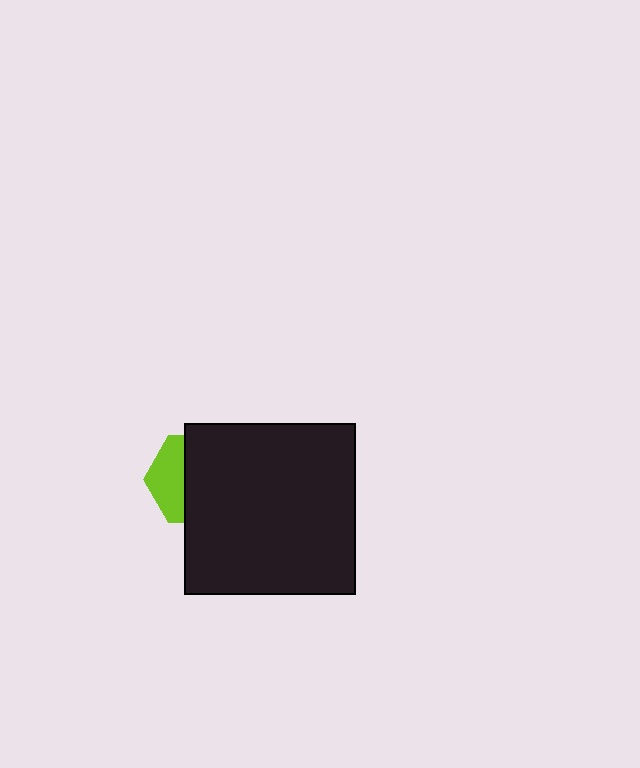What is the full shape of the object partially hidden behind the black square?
The partially hidden object is a lime hexagon.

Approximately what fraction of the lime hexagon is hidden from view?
Roughly 64% of the lime hexagon is hidden behind the black square.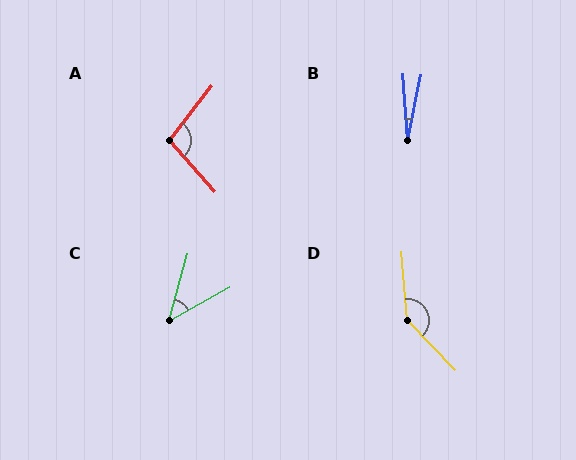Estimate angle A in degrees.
Approximately 100 degrees.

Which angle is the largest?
D, at approximately 141 degrees.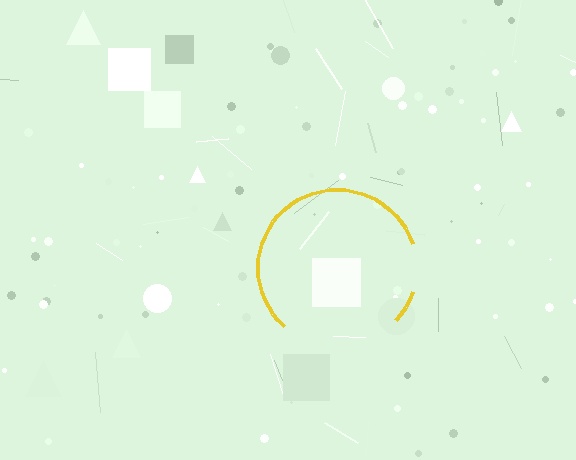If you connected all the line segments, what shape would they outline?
They would outline a circle.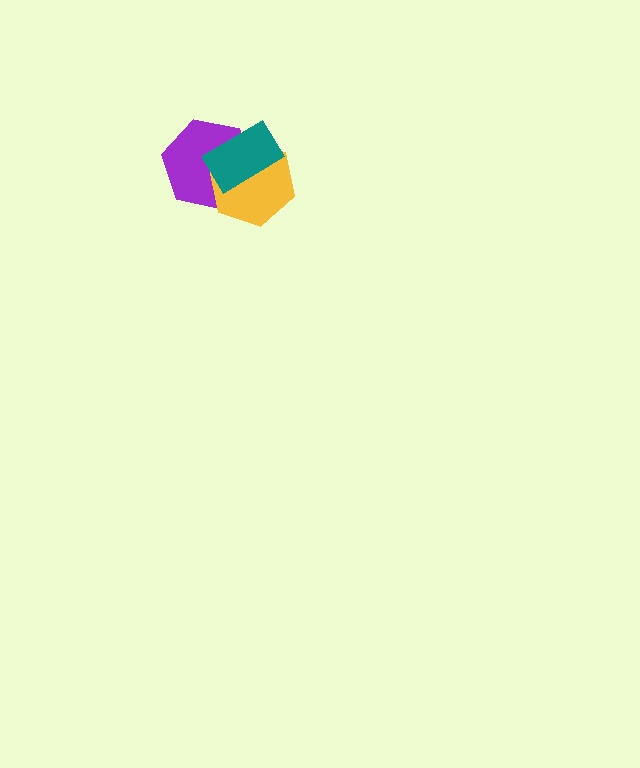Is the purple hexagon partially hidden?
Yes, it is partially covered by another shape.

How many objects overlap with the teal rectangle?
2 objects overlap with the teal rectangle.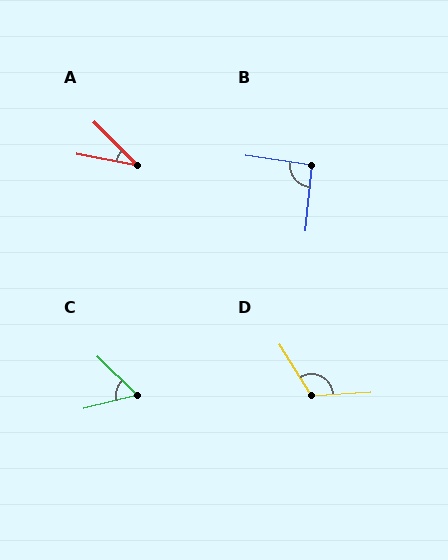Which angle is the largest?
D, at approximately 119 degrees.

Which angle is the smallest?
A, at approximately 34 degrees.